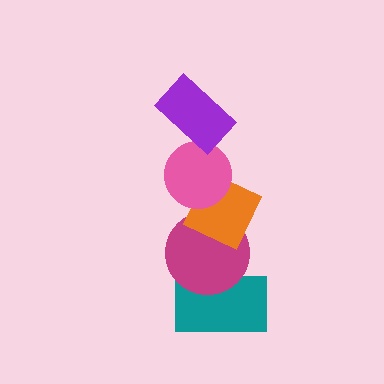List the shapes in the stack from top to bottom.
From top to bottom: the purple rectangle, the pink circle, the orange diamond, the magenta circle, the teal rectangle.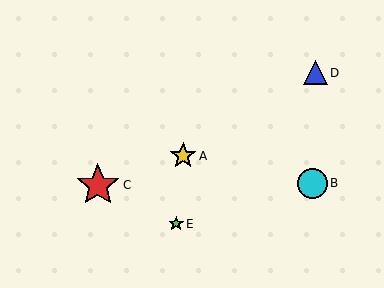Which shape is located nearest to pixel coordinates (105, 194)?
The red star (labeled C) at (98, 185) is nearest to that location.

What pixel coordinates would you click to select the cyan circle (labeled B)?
Click at (312, 183) to select the cyan circle B.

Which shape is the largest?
The red star (labeled C) is the largest.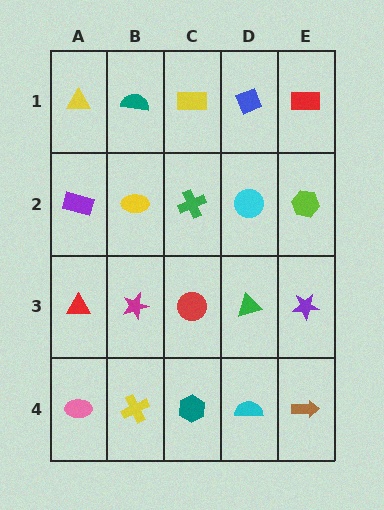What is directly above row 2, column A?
A yellow triangle.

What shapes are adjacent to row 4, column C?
A red circle (row 3, column C), a yellow cross (row 4, column B), a cyan semicircle (row 4, column D).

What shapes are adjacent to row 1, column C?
A green cross (row 2, column C), a teal semicircle (row 1, column B), a blue diamond (row 1, column D).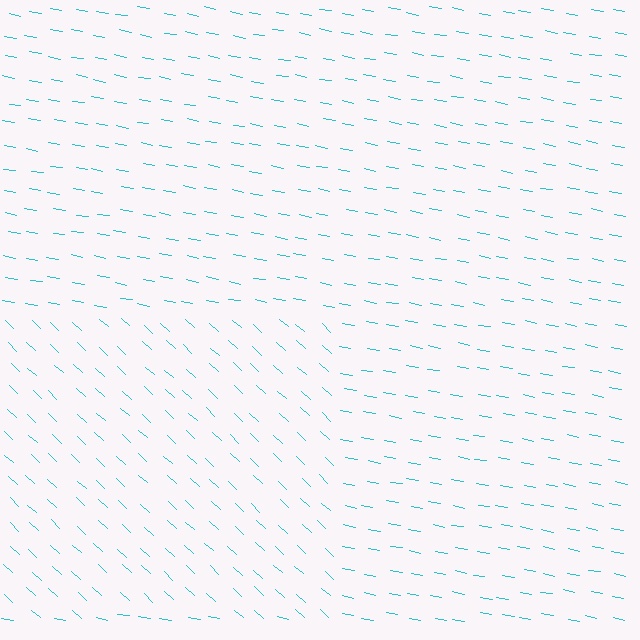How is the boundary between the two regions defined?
The boundary is defined purely by a change in line orientation (approximately 32 degrees difference). All lines are the same color and thickness.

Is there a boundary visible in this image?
Yes, there is a texture boundary formed by a change in line orientation.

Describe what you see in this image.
The image is filled with small cyan line segments. A rectangle region in the image has lines oriented differently from the surrounding lines, creating a visible texture boundary.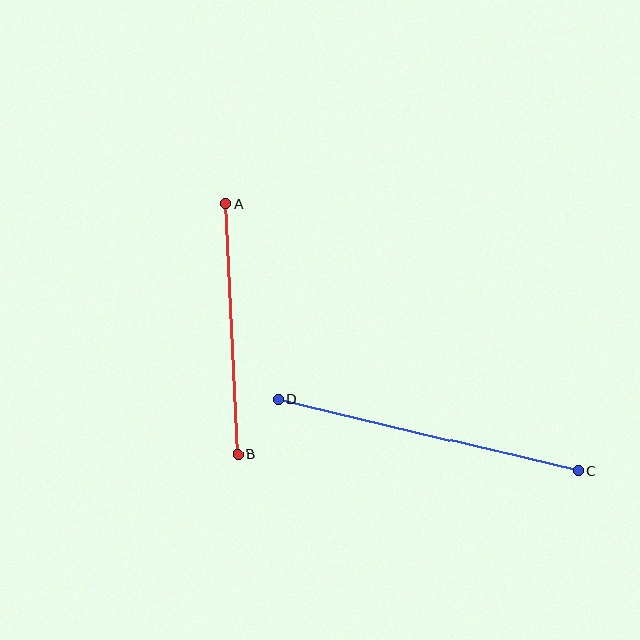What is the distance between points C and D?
The distance is approximately 307 pixels.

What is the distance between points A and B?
The distance is approximately 251 pixels.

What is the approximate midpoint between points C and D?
The midpoint is at approximately (428, 435) pixels.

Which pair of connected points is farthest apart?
Points C and D are farthest apart.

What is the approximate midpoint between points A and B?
The midpoint is at approximately (231, 329) pixels.